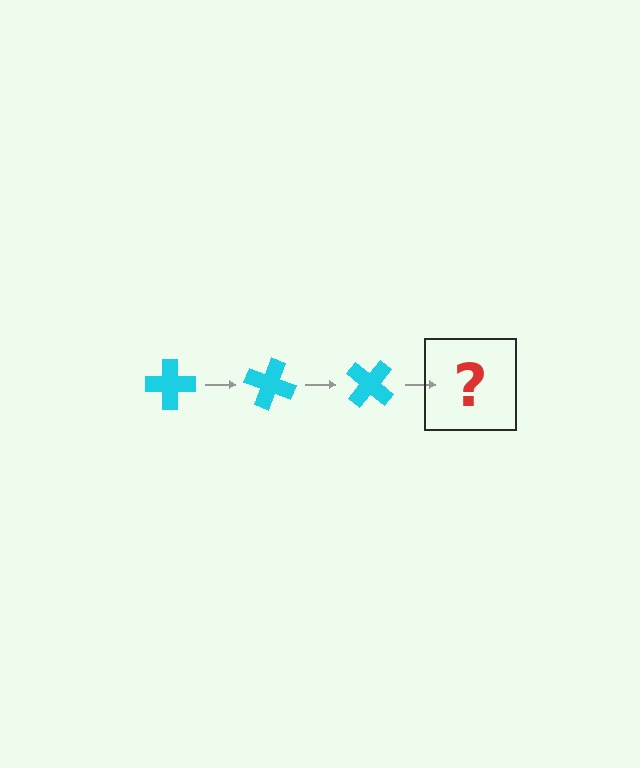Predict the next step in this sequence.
The next step is a cyan cross rotated 60 degrees.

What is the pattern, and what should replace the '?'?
The pattern is that the cross rotates 20 degrees each step. The '?' should be a cyan cross rotated 60 degrees.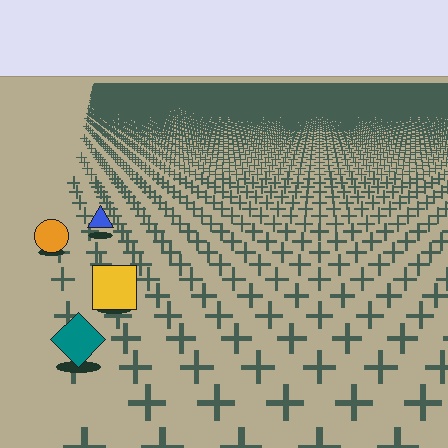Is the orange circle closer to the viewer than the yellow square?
No. The yellow square is closer — you can tell from the texture gradient: the ground texture is coarser near it.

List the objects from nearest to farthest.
From nearest to farthest: the teal diamond, the yellow square, the orange circle, the blue triangle.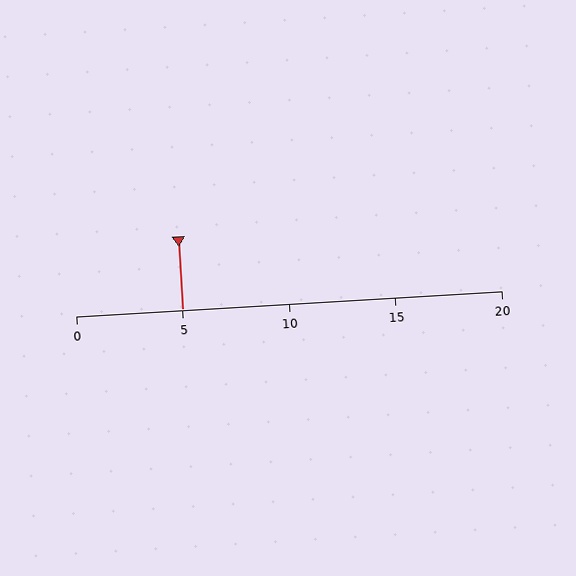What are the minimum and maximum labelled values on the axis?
The axis runs from 0 to 20.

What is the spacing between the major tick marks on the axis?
The major ticks are spaced 5 apart.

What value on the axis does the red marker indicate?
The marker indicates approximately 5.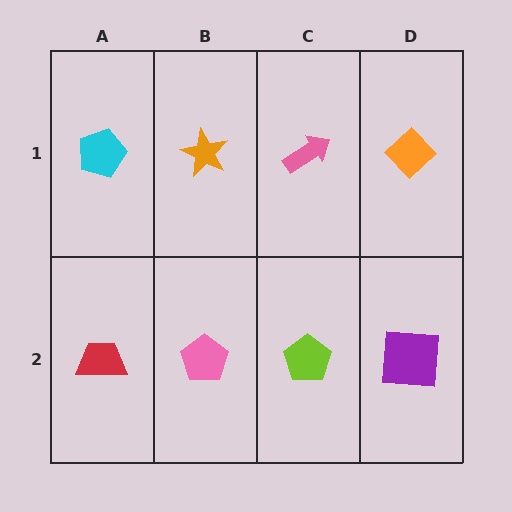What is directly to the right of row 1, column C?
An orange diamond.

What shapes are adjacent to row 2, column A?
A cyan pentagon (row 1, column A), a pink pentagon (row 2, column B).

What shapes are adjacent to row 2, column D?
An orange diamond (row 1, column D), a lime pentagon (row 2, column C).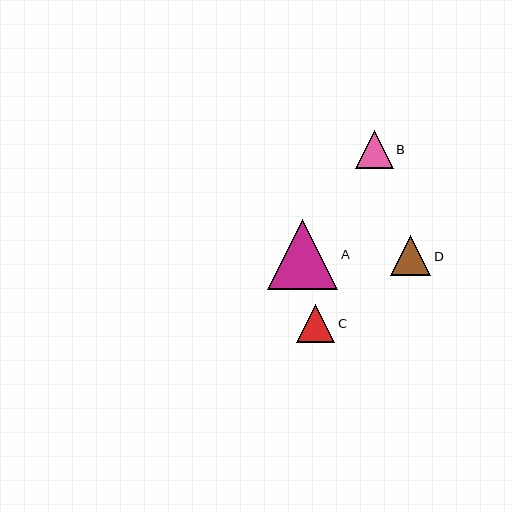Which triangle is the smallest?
Triangle B is the smallest with a size of approximately 38 pixels.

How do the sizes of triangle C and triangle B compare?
Triangle C and triangle B are approximately the same size.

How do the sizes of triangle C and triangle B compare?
Triangle C and triangle B are approximately the same size.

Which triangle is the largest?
Triangle A is the largest with a size of approximately 70 pixels.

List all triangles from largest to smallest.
From largest to smallest: A, D, C, B.